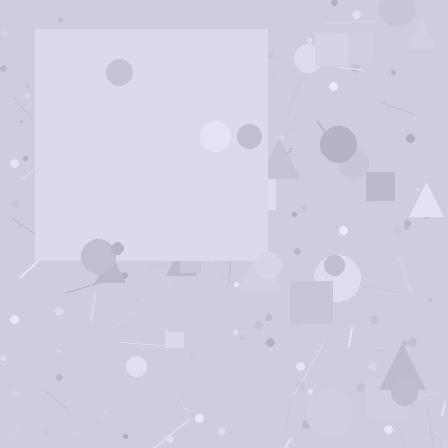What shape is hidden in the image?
A square is hidden in the image.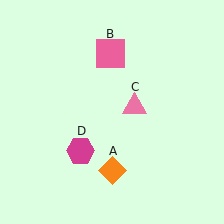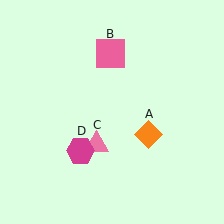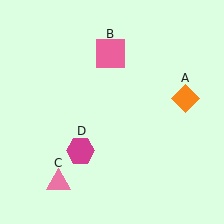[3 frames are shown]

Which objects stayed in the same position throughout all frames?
Pink square (object B) and magenta hexagon (object D) remained stationary.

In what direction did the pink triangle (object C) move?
The pink triangle (object C) moved down and to the left.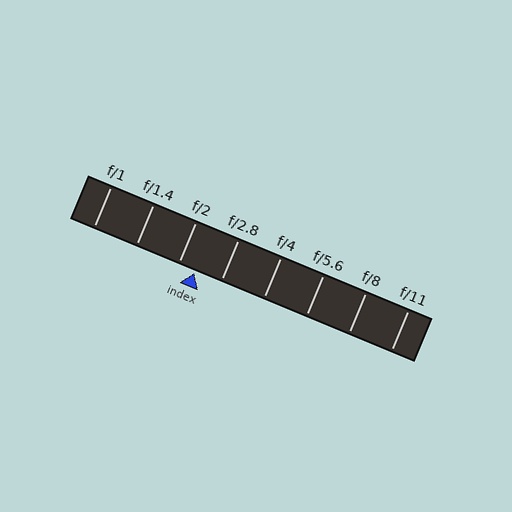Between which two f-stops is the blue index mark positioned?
The index mark is between f/2 and f/2.8.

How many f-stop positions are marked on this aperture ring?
There are 8 f-stop positions marked.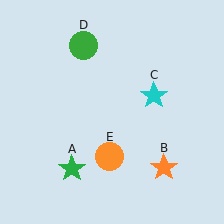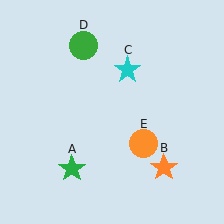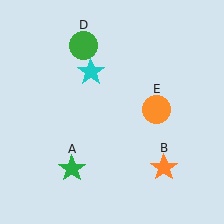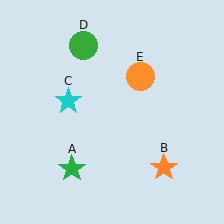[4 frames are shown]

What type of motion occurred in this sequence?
The cyan star (object C), orange circle (object E) rotated counterclockwise around the center of the scene.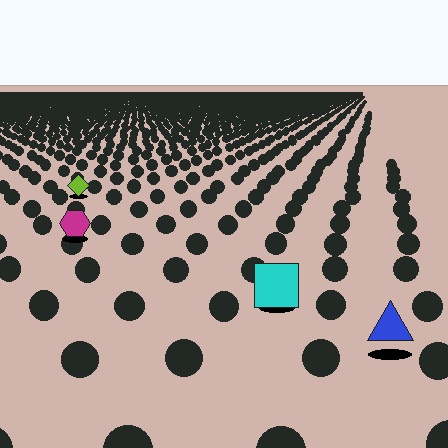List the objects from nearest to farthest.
From nearest to farthest: the blue triangle, the cyan square, the magenta hexagon, the lime diamond.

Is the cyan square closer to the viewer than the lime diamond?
Yes. The cyan square is closer — you can tell from the texture gradient: the ground texture is coarser near it.